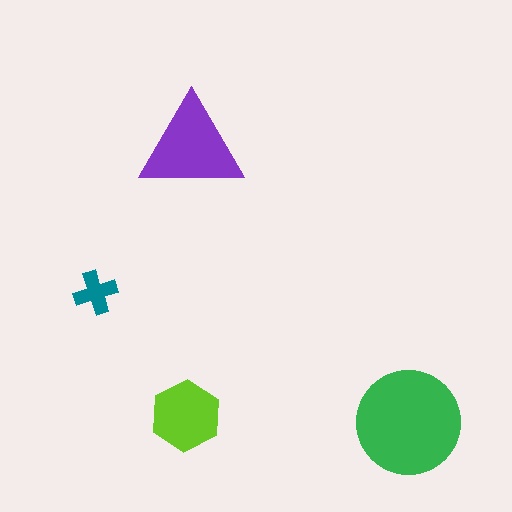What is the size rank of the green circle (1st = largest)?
1st.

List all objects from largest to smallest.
The green circle, the purple triangle, the lime hexagon, the teal cross.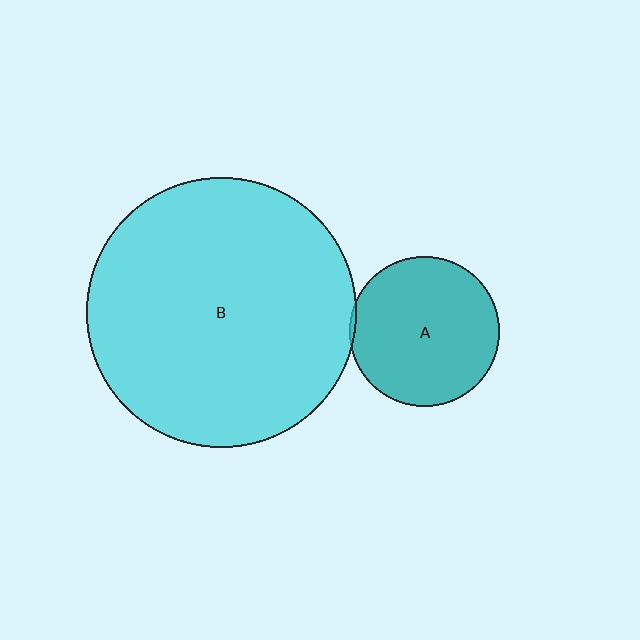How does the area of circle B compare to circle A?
Approximately 3.2 times.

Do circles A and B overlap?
Yes.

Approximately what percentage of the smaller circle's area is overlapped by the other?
Approximately 5%.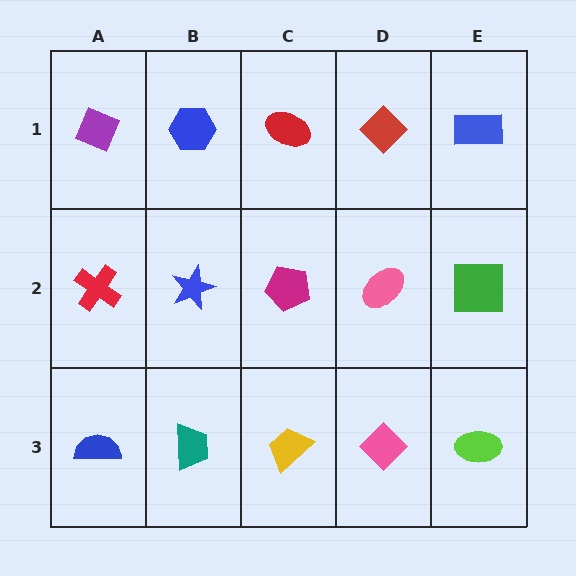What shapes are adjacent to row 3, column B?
A blue star (row 2, column B), a blue semicircle (row 3, column A), a yellow trapezoid (row 3, column C).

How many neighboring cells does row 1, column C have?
3.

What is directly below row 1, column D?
A pink ellipse.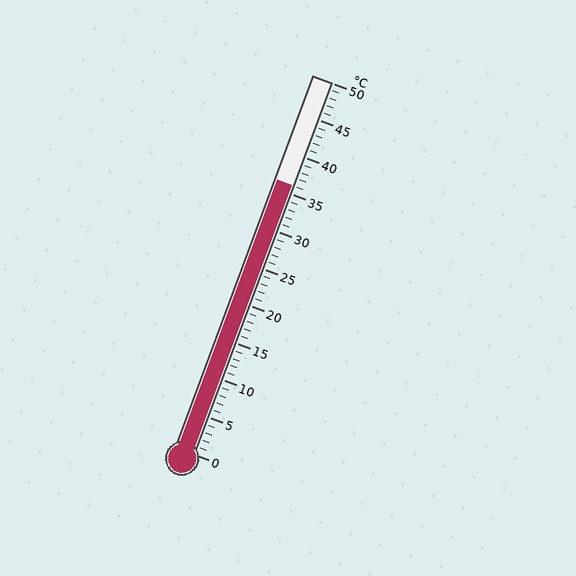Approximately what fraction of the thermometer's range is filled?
The thermometer is filled to approximately 70% of its range.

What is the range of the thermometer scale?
The thermometer scale ranges from 0°C to 50°C.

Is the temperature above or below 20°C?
The temperature is above 20°C.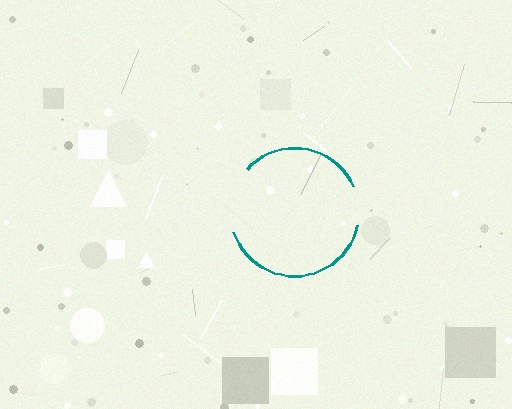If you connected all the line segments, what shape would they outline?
They would outline a circle.